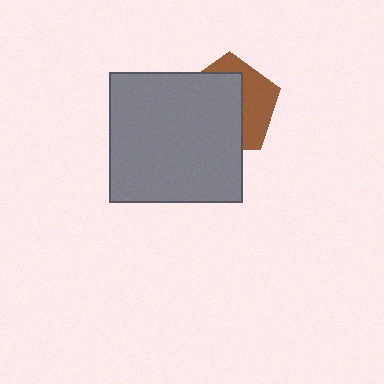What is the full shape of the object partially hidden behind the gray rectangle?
The partially hidden object is a brown pentagon.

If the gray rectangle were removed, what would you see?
You would see the complete brown pentagon.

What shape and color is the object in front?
The object in front is a gray rectangle.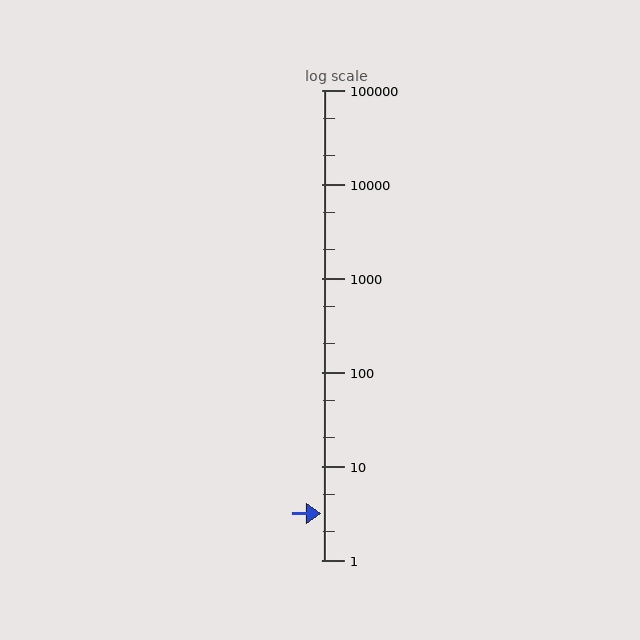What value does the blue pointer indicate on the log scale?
The pointer indicates approximately 3.1.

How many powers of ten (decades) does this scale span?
The scale spans 5 decades, from 1 to 100000.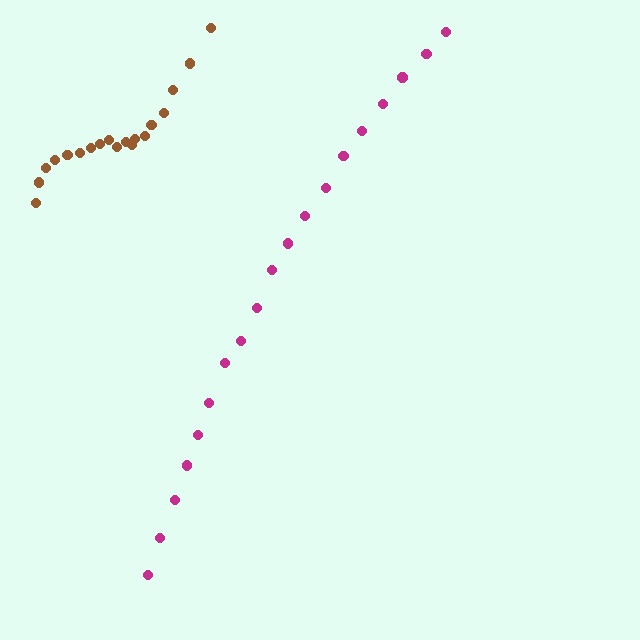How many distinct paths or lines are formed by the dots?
There are 2 distinct paths.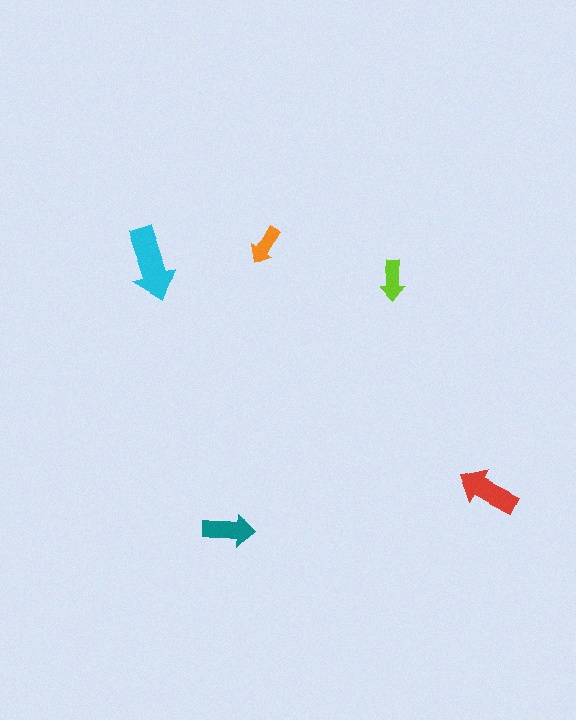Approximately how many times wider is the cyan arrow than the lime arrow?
About 2 times wider.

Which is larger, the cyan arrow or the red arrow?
The cyan one.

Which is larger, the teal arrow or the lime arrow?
The teal one.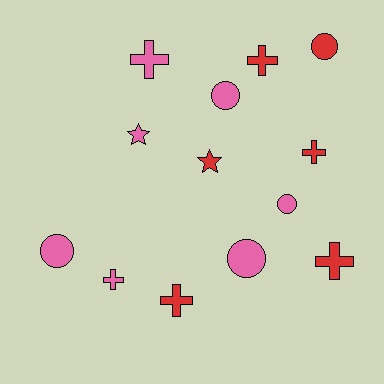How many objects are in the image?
There are 13 objects.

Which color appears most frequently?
Pink, with 7 objects.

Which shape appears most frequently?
Cross, with 6 objects.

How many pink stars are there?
There is 1 pink star.